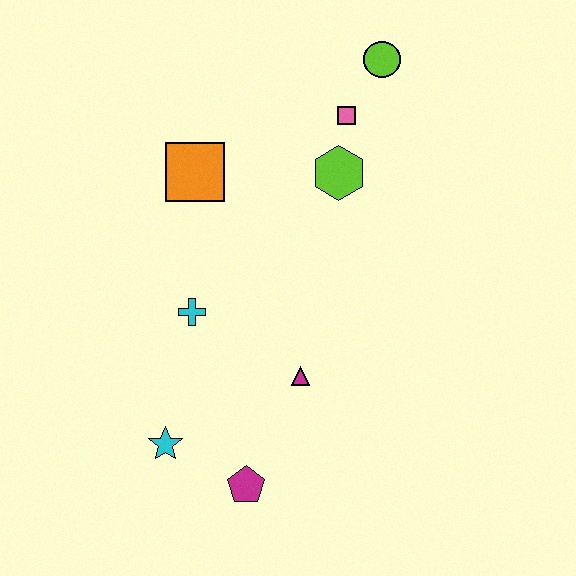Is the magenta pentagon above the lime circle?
No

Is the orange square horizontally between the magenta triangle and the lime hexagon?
No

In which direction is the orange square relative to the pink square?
The orange square is to the left of the pink square.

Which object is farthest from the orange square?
The magenta pentagon is farthest from the orange square.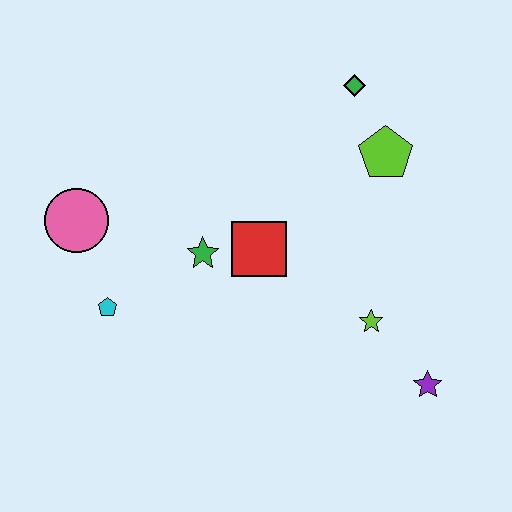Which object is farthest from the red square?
The purple star is farthest from the red square.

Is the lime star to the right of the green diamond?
Yes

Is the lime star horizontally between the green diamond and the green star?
No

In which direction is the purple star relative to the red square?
The purple star is to the right of the red square.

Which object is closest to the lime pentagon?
The green diamond is closest to the lime pentagon.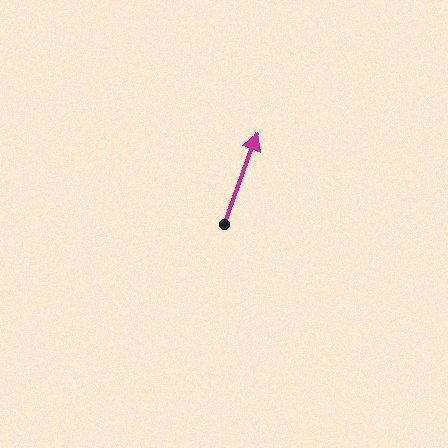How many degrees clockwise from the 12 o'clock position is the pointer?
Approximately 20 degrees.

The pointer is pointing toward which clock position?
Roughly 1 o'clock.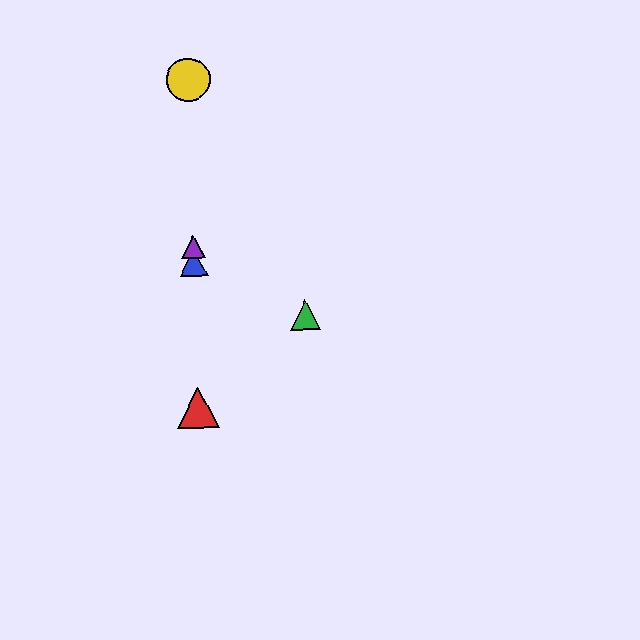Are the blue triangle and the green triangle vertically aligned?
No, the blue triangle is at x≈194 and the green triangle is at x≈305.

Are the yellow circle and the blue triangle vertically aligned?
Yes, both are at x≈188.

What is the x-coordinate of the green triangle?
The green triangle is at x≈305.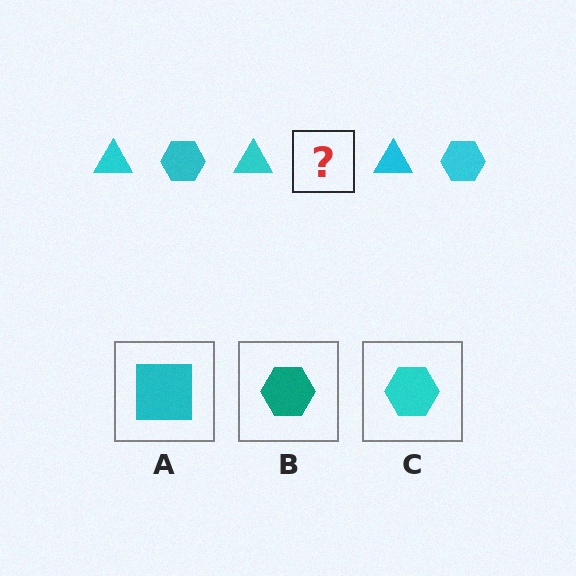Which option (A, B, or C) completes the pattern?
C.